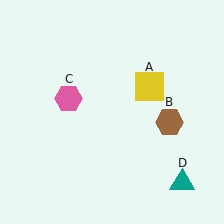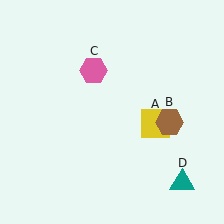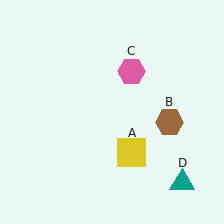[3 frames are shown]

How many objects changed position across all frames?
2 objects changed position: yellow square (object A), pink hexagon (object C).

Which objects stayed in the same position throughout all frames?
Brown hexagon (object B) and teal triangle (object D) remained stationary.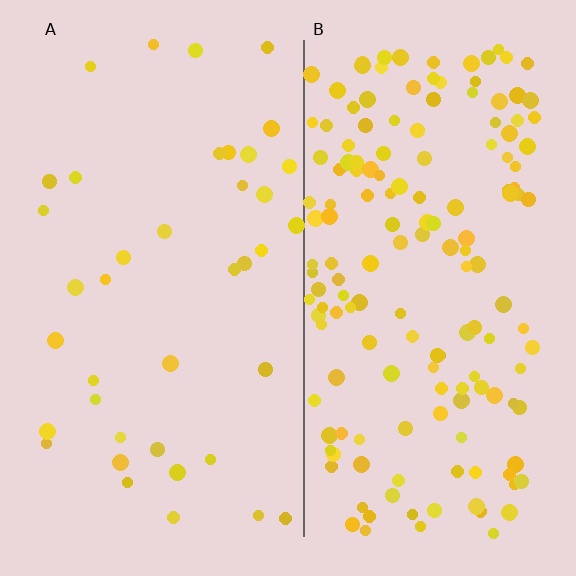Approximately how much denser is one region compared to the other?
Approximately 4.1× — region B over region A.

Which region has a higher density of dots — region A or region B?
B (the right).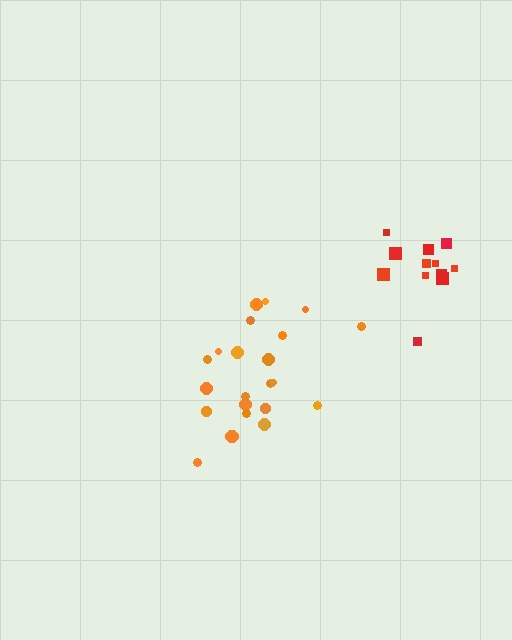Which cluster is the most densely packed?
Red.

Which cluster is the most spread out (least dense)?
Orange.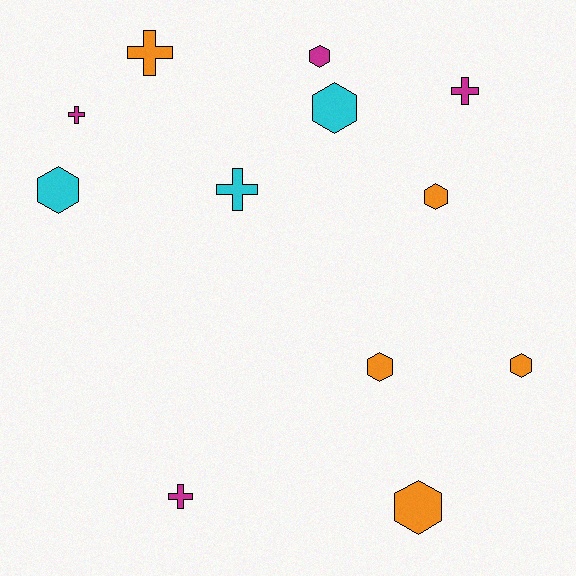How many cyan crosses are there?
There is 1 cyan cross.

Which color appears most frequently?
Orange, with 5 objects.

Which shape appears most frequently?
Hexagon, with 7 objects.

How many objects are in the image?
There are 12 objects.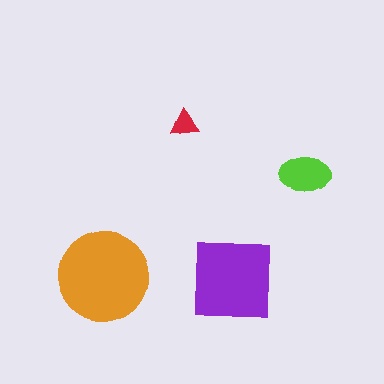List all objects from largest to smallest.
The orange circle, the purple square, the lime ellipse, the red triangle.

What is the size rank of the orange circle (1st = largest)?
1st.